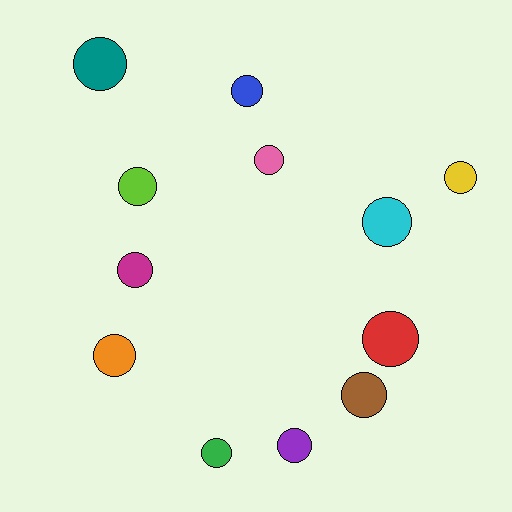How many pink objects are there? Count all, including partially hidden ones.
There is 1 pink object.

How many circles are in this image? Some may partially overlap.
There are 12 circles.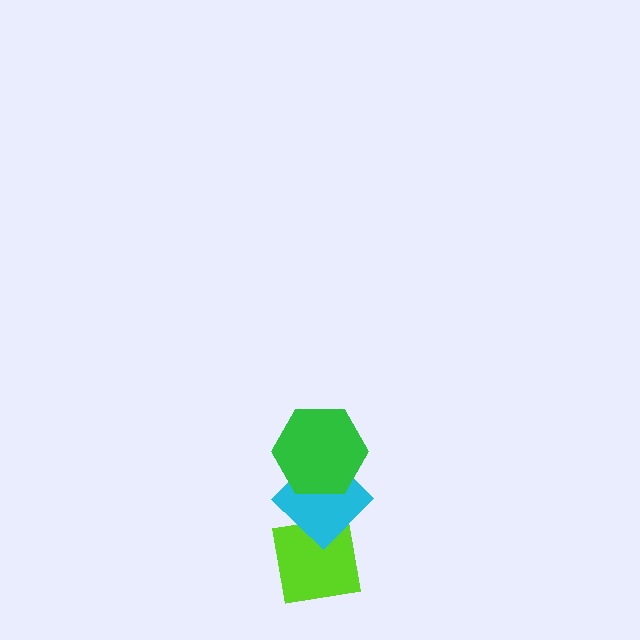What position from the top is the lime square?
The lime square is 3rd from the top.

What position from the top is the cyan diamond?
The cyan diamond is 2nd from the top.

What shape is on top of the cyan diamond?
The green hexagon is on top of the cyan diamond.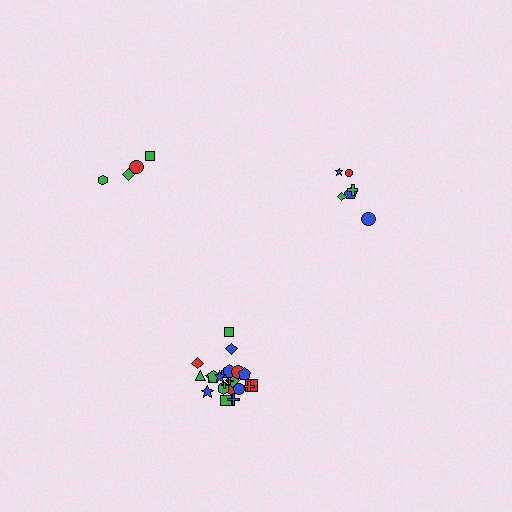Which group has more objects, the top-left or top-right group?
The top-right group.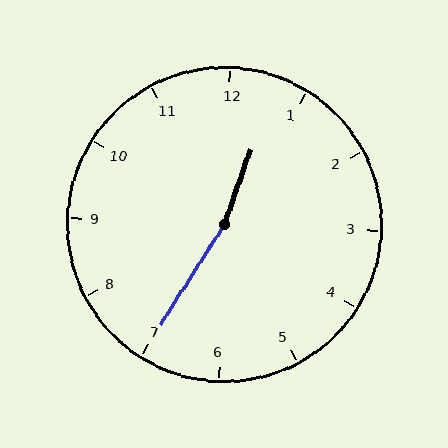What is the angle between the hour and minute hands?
Approximately 168 degrees.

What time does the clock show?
12:35.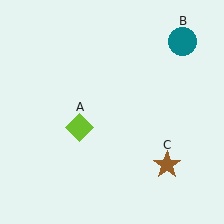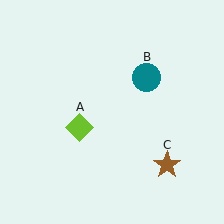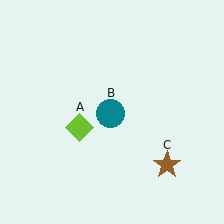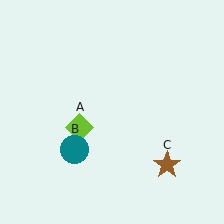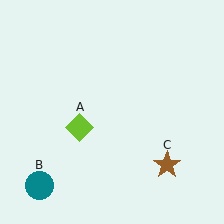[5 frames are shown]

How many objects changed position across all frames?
1 object changed position: teal circle (object B).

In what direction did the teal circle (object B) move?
The teal circle (object B) moved down and to the left.